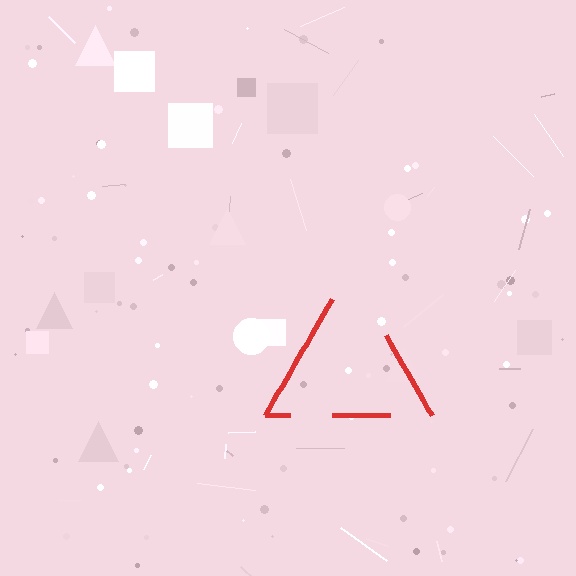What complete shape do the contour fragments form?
The contour fragments form a triangle.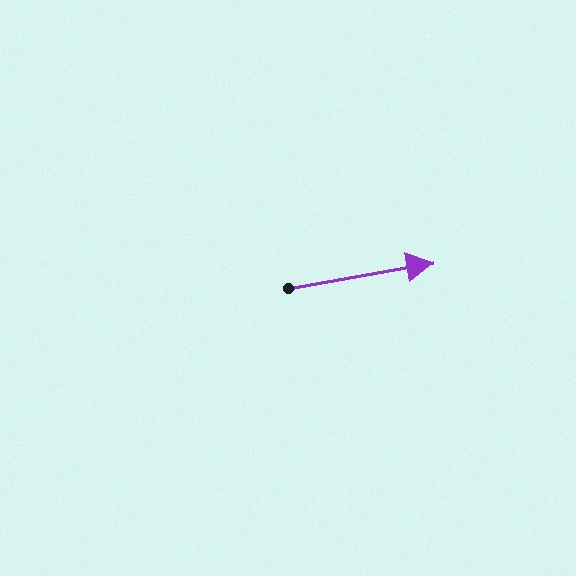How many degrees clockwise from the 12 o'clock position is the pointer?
Approximately 80 degrees.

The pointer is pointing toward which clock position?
Roughly 3 o'clock.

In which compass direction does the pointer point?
East.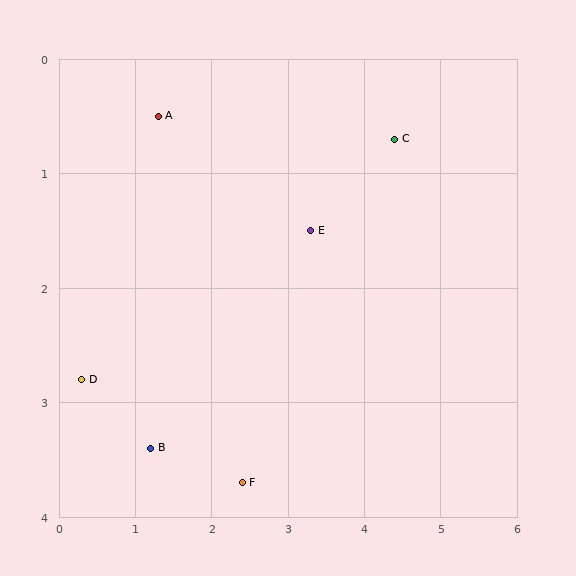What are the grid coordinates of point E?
Point E is at approximately (3.3, 1.5).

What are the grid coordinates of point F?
Point F is at approximately (2.4, 3.7).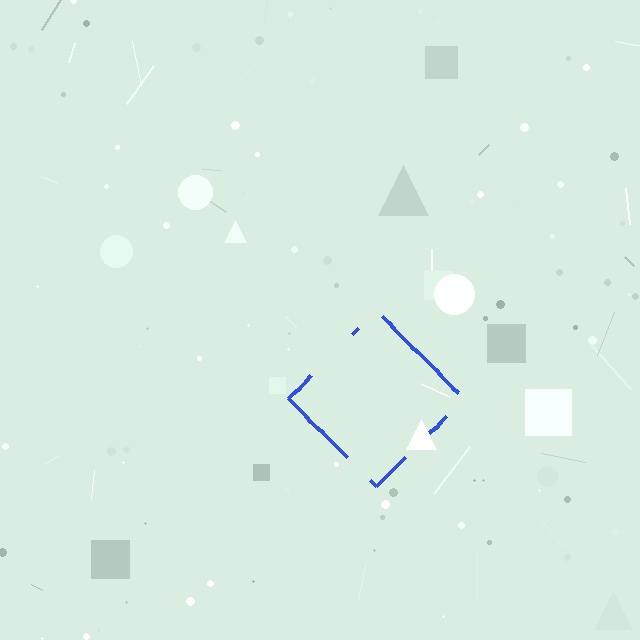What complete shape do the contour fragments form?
The contour fragments form a diamond.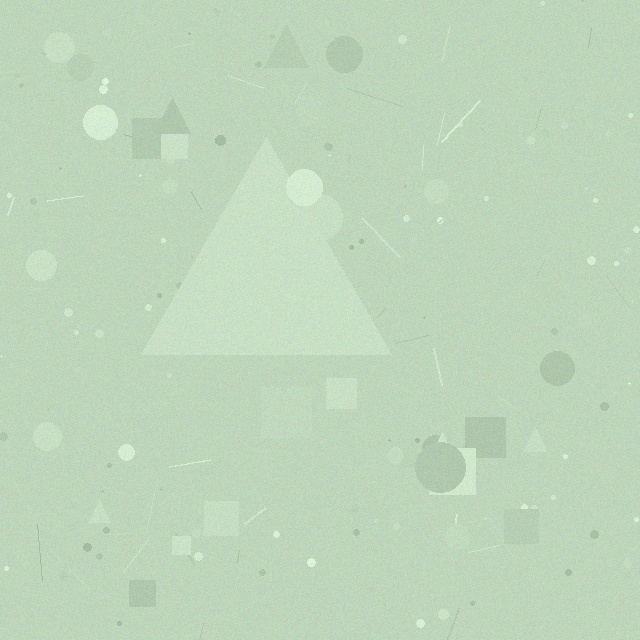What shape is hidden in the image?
A triangle is hidden in the image.